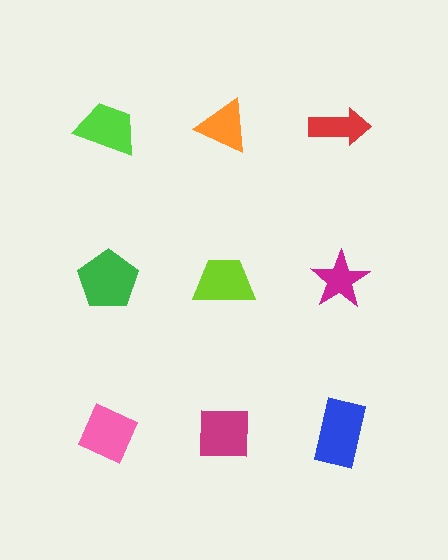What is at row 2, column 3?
A magenta star.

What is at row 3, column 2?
A magenta square.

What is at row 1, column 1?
A lime trapezoid.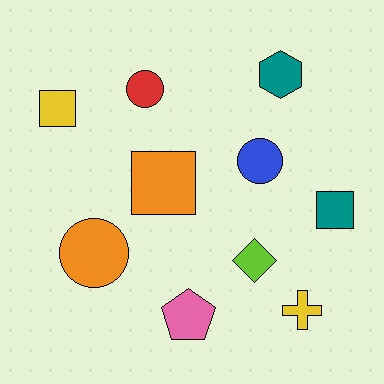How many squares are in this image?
There are 3 squares.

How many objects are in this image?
There are 10 objects.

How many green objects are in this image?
There are no green objects.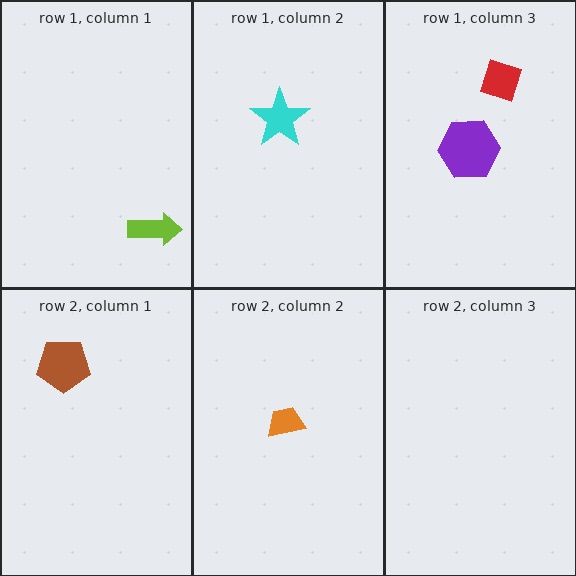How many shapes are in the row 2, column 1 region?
1.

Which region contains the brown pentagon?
The row 2, column 1 region.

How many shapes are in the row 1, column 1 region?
1.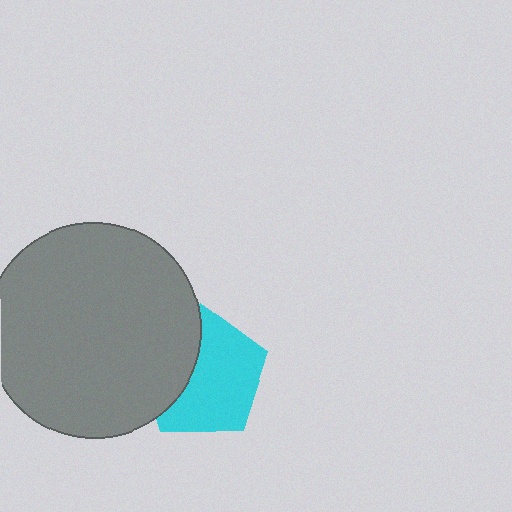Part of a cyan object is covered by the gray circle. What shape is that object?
It is a pentagon.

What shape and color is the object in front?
The object in front is a gray circle.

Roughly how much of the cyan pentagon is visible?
About half of it is visible (roughly 64%).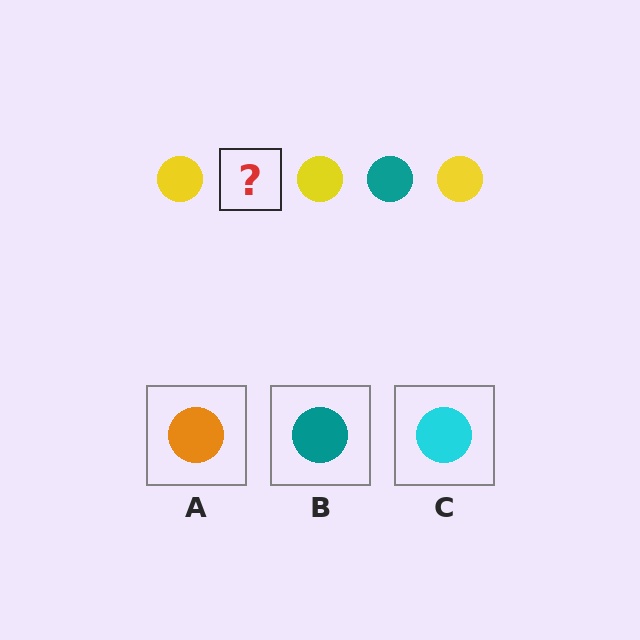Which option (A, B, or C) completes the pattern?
B.